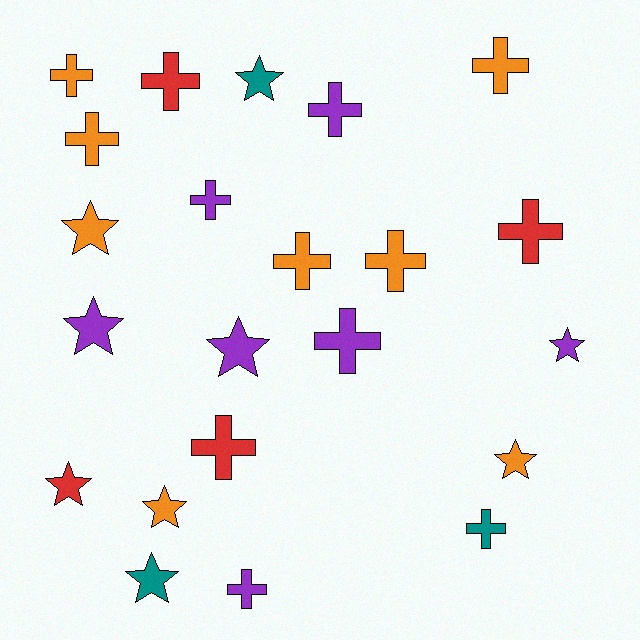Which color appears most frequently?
Orange, with 8 objects.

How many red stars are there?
There is 1 red star.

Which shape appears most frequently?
Cross, with 13 objects.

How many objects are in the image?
There are 22 objects.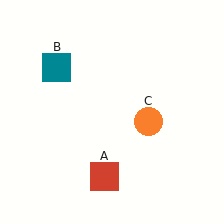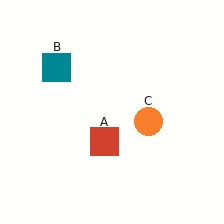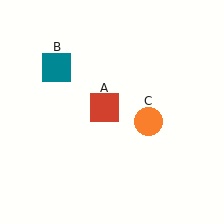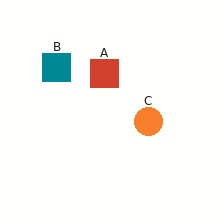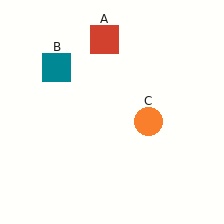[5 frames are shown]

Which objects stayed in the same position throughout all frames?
Teal square (object B) and orange circle (object C) remained stationary.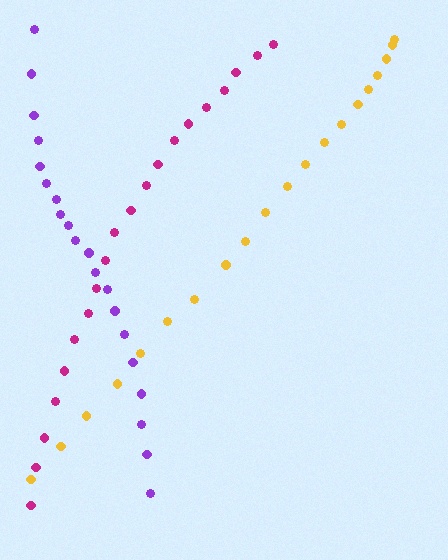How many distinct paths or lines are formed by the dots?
There are 3 distinct paths.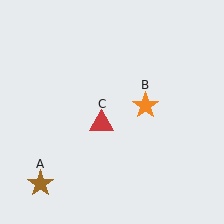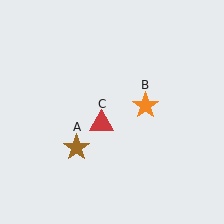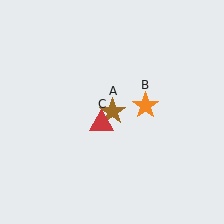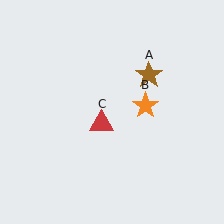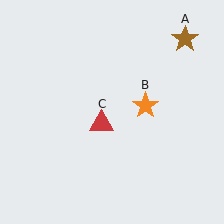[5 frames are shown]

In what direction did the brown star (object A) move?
The brown star (object A) moved up and to the right.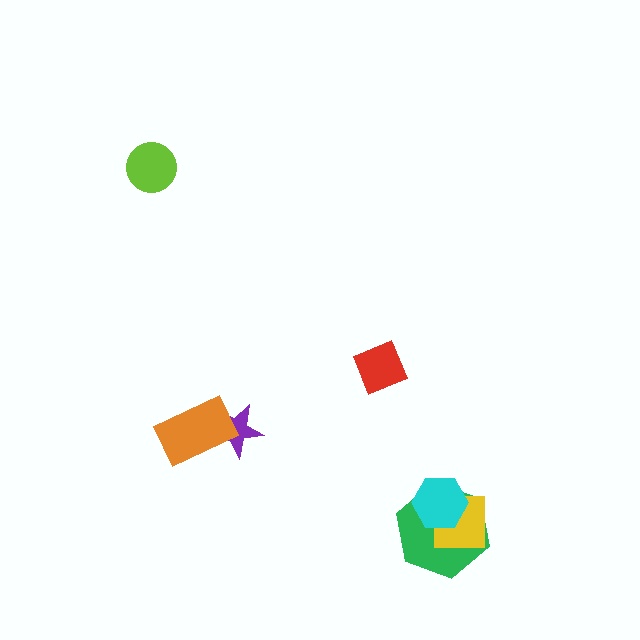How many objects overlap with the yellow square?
2 objects overlap with the yellow square.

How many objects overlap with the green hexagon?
2 objects overlap with the green hexagon.